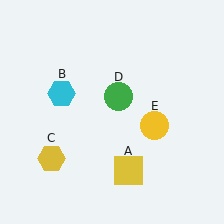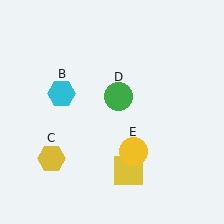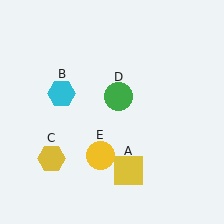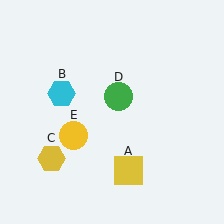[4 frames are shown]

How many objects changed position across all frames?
1 object changed position: yellow circle (object E).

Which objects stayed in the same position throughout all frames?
Yellow square (object A) and cyan hexagon (object B) and yellow hexagon (object C) and green circle (object D) remained stationary.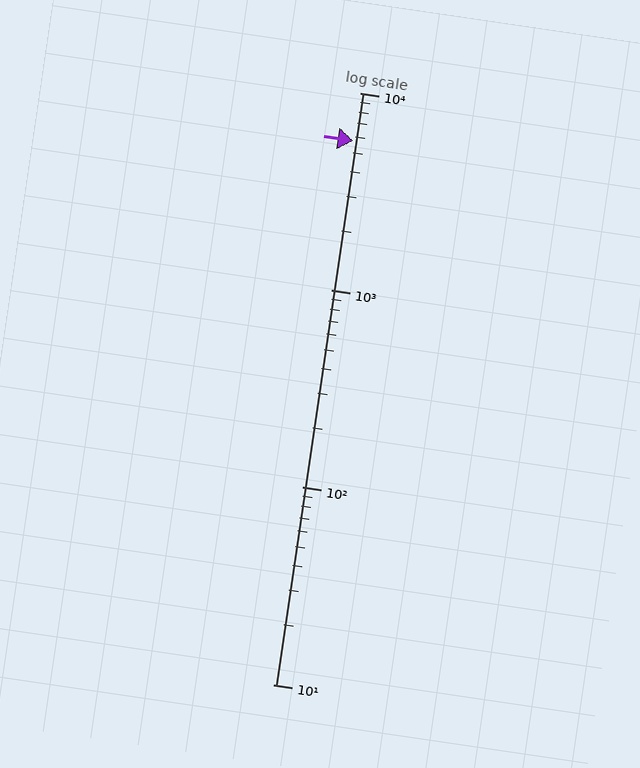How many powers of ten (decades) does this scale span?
The scale spans 3 decades, from 10 to 10000.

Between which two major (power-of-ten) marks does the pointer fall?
The pointer is between 1000 and 10000.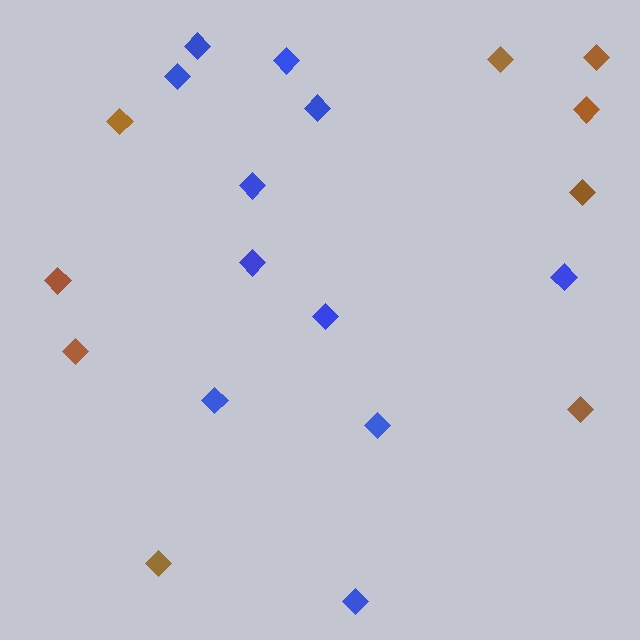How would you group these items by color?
There are 2 groups: one group of blue diamonds (11) and one group of brown diamonds (9).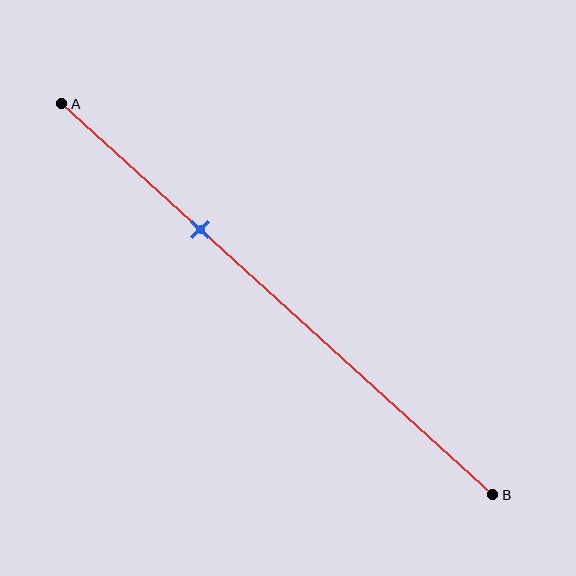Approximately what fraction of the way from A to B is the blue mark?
The blue mark is approximately 30% of the way from A to B.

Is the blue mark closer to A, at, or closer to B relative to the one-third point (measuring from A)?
The blue mark is approximately at the one-third point of segment AB.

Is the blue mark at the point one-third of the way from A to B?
Yes, the mark is approximately at the one-third point.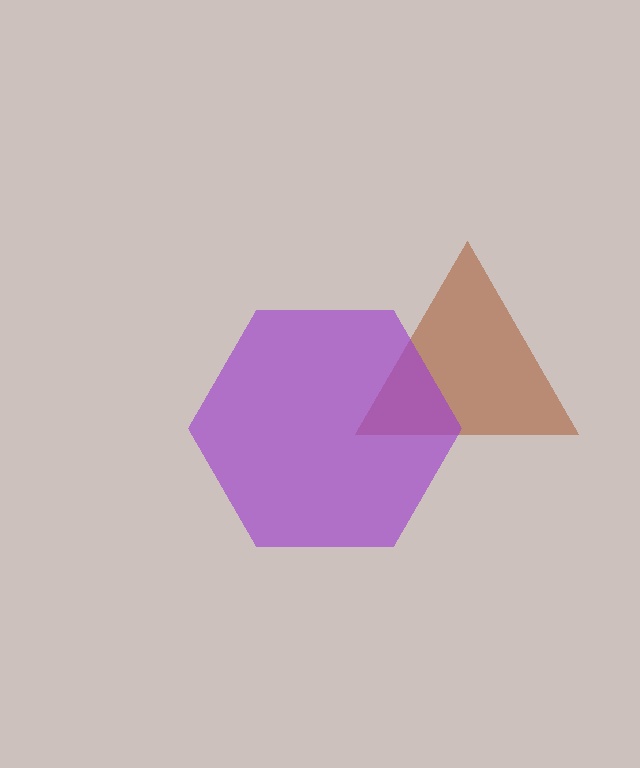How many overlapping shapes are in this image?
There are 2 overlapping shapes in the image.